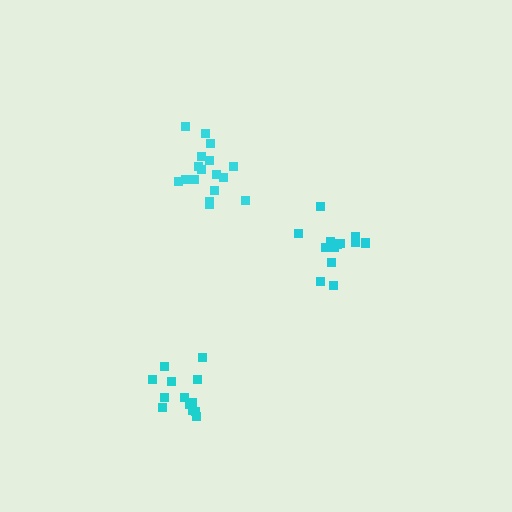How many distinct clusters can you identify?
There are 3 distinct clusters.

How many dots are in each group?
Group 1: 17 dots, Group 2: 13 dots, Group 3: 13 dots (43 total).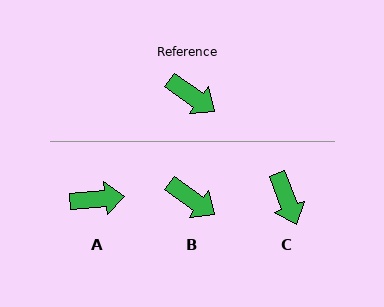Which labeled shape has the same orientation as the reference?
B.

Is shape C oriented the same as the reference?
No, it is off by about 35 degrees.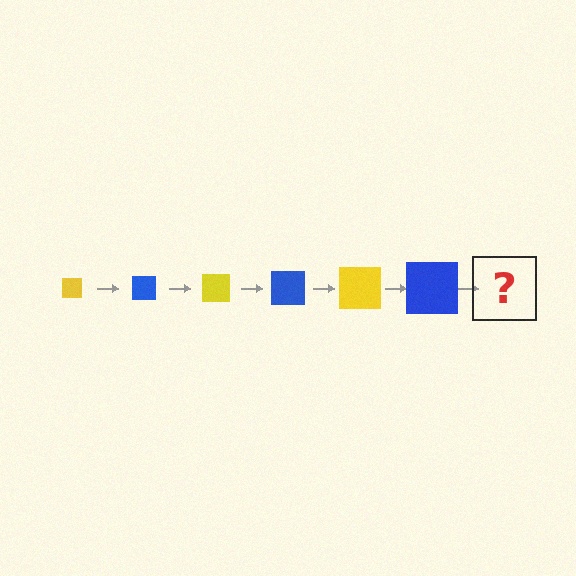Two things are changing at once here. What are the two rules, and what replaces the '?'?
The two rules are that the square grows larger each step and the color cycles through yellow and blue. The '?' should be a yellow square, larger than the previous one.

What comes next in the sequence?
The next element should be a yellow square, larger than the previous one.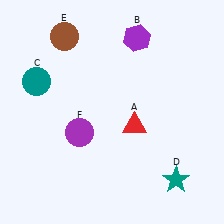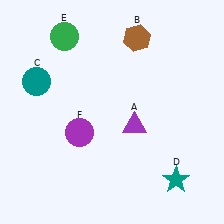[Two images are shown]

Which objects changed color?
A changed from red to purple. B changed from purple to brown. E changed from brown to green.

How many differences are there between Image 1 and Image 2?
There are 3 differences between the two images.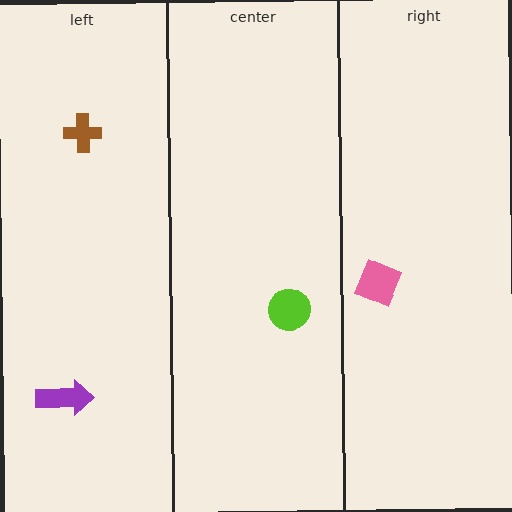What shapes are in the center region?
The lime circle.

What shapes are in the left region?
The brown cross, the purple arrow.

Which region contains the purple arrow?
The left region.